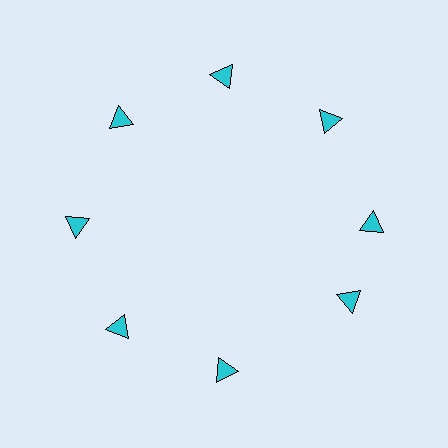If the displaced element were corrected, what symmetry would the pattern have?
It would have 8-fold rotational symmetry — the pattern would map onto itself every 45 degrees.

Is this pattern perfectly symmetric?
No. The 8 cyan triangles are arranged in a ring, but one element near the 4 o'clock position is rotated out of alignment along the ring, breaking the 8-fold rotational symmetry.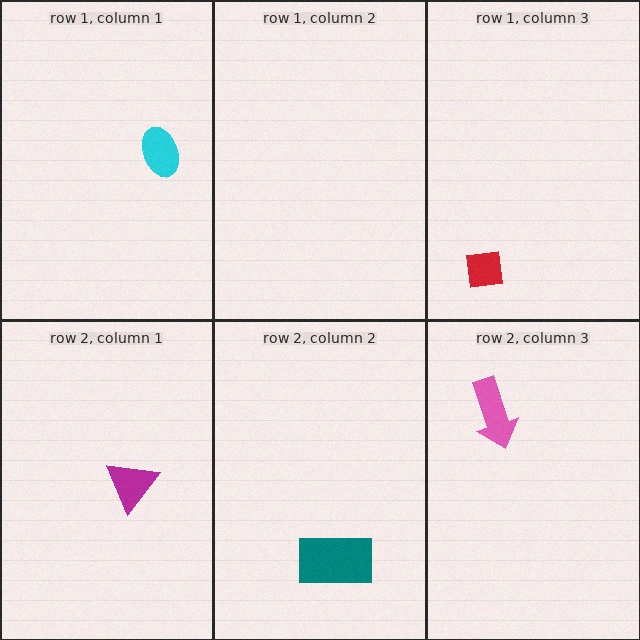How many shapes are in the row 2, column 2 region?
1.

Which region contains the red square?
The row 1, column 3 region.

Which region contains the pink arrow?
The row 2, column 3 region.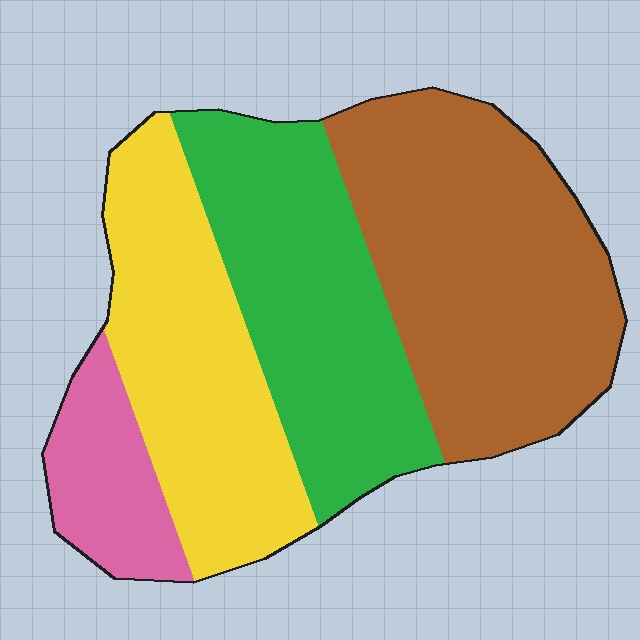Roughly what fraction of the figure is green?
Green takes up about one quarter (1/4) of the figure.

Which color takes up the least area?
Pink, at roughly 10%.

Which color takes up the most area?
Brown, at roughly 35%.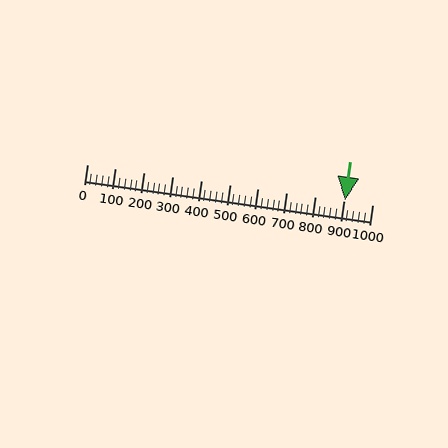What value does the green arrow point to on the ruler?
The green arrow points to approximately 903.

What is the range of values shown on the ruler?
The ruler shows values from 0 to 1000.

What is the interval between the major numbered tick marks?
The major tick marks are spaced 100 units apart.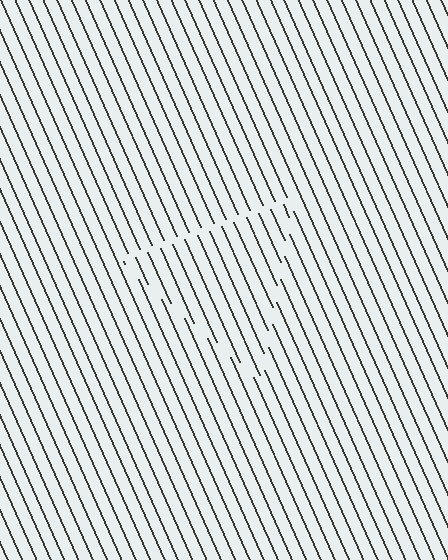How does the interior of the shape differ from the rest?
The interior of the shape contains the same grating, shifted by half a period — the contour is defined by the phase discontinuity where line-ends from the inner and outer gratings abut.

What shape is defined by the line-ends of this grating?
An illusory triangle. The interior of the shape contains the same grating, shifted by half a period — the contour is defined by the phase discontinuity where line-ends from the inner and outer gratings abut.